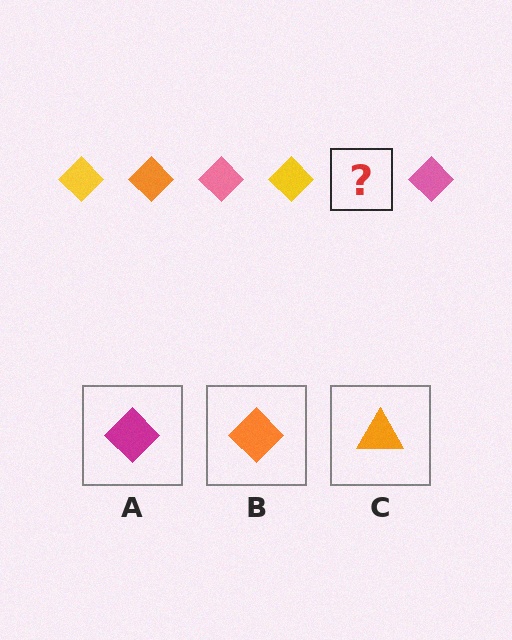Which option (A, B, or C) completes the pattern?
B.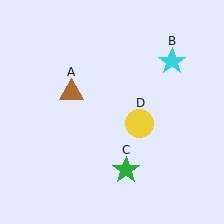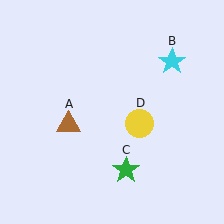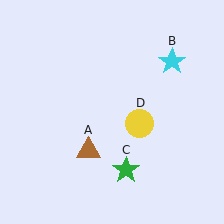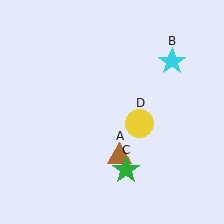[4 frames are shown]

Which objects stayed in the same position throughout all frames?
Cyan star (object B) and green star (object C) and yellow circle (object D) remained stationary.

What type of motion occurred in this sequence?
The brown triangle (object A) rotated counterclockwise around the center of the scene.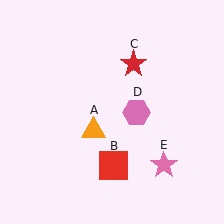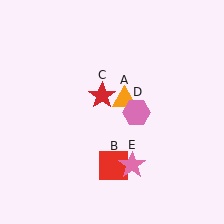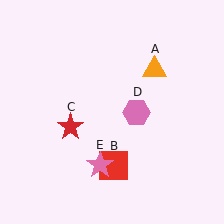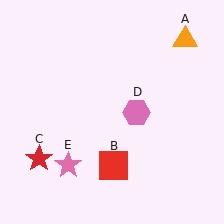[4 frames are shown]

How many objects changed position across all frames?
3 objects changed position: orange triangle (object A), red star (object C), pink star (object E).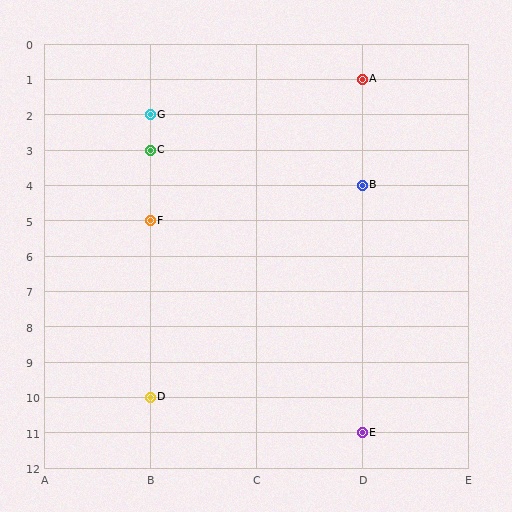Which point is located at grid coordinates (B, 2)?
Point G is at (B, 2).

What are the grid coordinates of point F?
Point F is at grid coordinates (B, 5).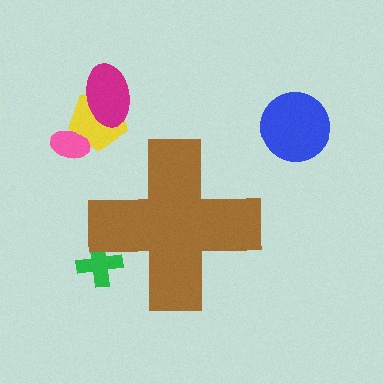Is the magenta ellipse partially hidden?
No, the magenta ellipse is fully visible.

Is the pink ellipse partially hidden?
No, the pink ellipse is fully visible.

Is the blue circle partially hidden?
No, the blue circle is fully visible.